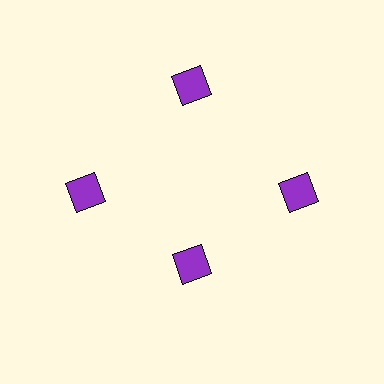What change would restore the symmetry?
The symmetry would be restored by moving it outward, back onto the ring so that all 4 squares sit at equal angles and equal distance from the center.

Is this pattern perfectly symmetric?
No. The 4 purple squares are arranged in a ring, but one element near the 6 o'clock position is pulled inward toward the center, breaking the 4-fold rotational symmetry.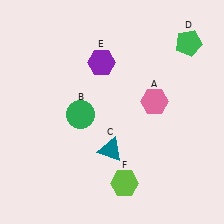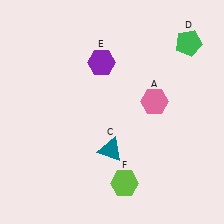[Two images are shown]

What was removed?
The green circle (B) was removed in Image 2.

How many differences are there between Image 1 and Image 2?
There is 1 difference between the two images.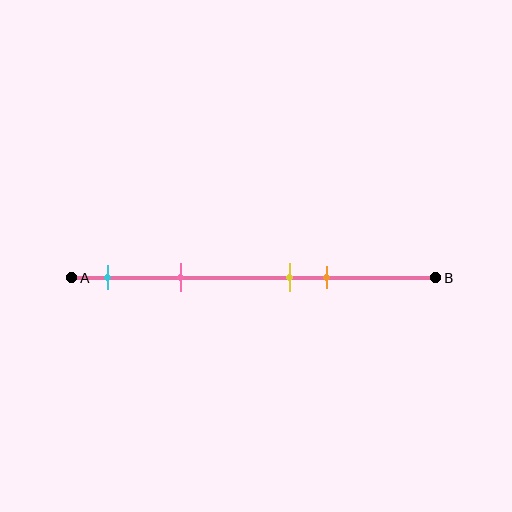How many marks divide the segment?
There are 4 marks dividing the segment.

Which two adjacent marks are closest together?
The yellow and orange marks are the closest adjacent pair.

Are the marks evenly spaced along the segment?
No, the marks are not evenly spaced.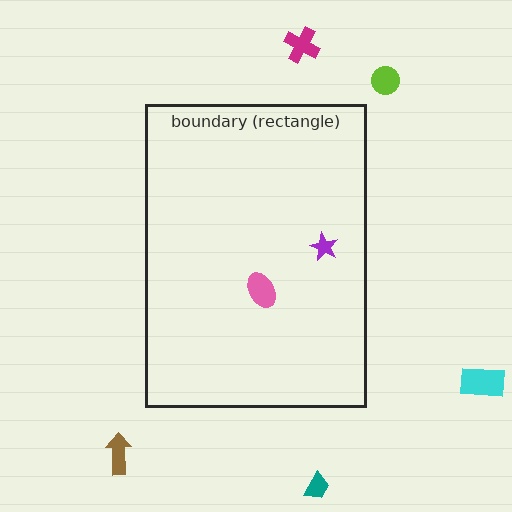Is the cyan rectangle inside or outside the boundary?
Outside.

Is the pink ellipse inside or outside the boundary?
Inside.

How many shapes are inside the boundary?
2 inside, 5 outside.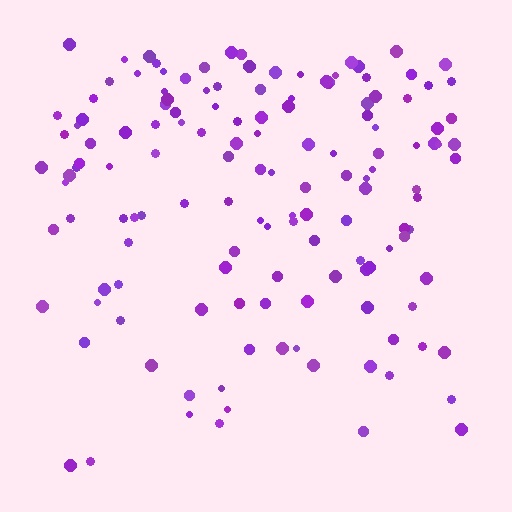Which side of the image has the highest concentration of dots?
The top.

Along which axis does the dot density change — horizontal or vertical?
Vertical.